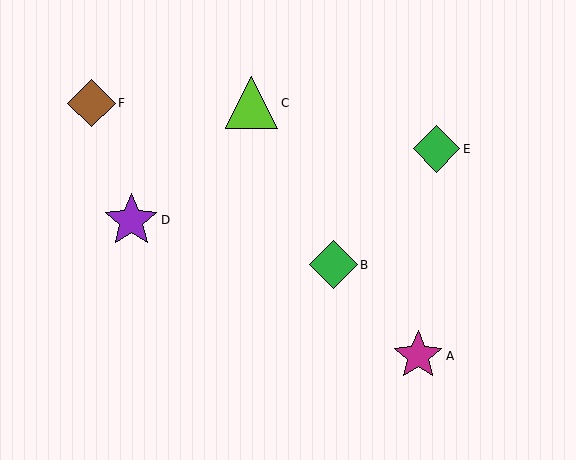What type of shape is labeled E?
Shape E is a green diamond.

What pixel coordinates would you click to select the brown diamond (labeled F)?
Click at (91, 103) to select the brown diamond F.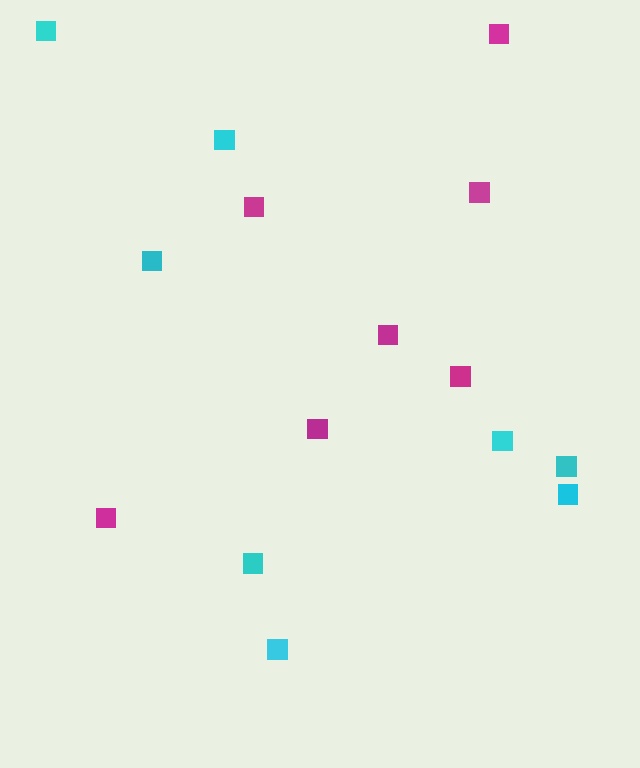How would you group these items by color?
There are 2 groups: one group of cyan squares (8) and one group of magenta squares (7).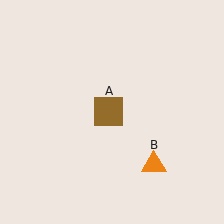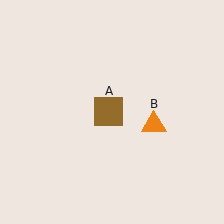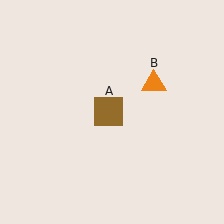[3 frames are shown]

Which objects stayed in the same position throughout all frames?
Brown square (object A) remained stationary.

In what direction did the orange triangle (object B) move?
The orange triangle (object B) moved up.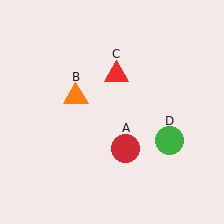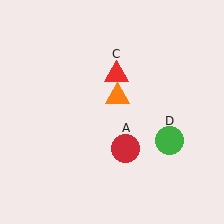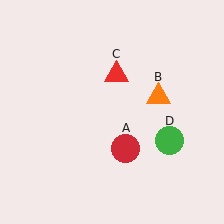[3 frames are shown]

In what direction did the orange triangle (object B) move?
The orange triangle (object B) moved right.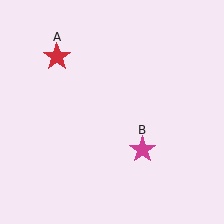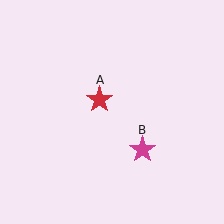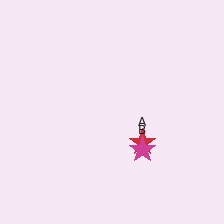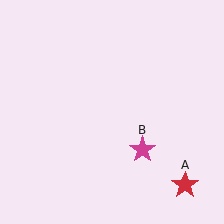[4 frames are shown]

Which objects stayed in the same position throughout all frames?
Magenta star (object B) remained stationary.